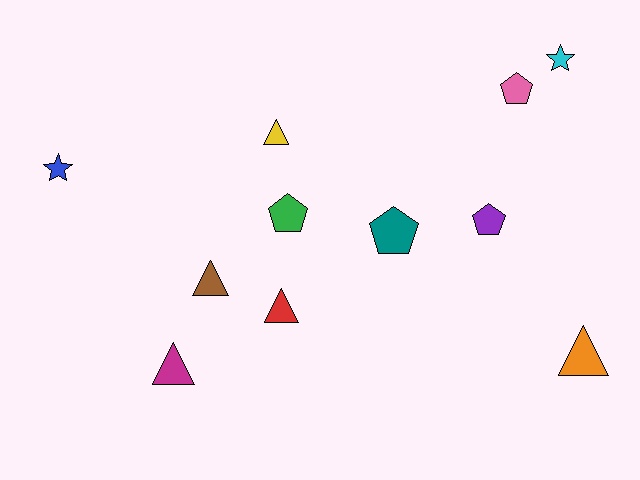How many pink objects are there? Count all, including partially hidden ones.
There is 1 pink object.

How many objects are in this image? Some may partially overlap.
There are 11 objects.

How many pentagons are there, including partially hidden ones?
There are 4 pentagons.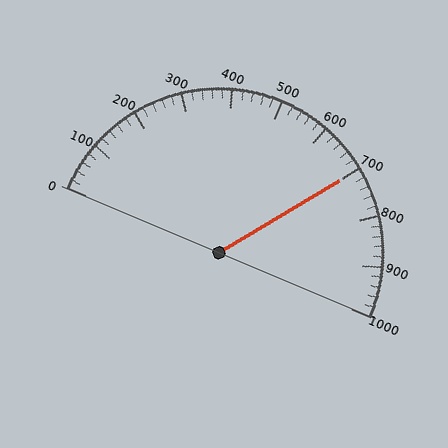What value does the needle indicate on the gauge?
The needle indicates approximately 700.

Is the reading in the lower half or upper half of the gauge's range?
The reading is in the upper half of the range (0 to 1000).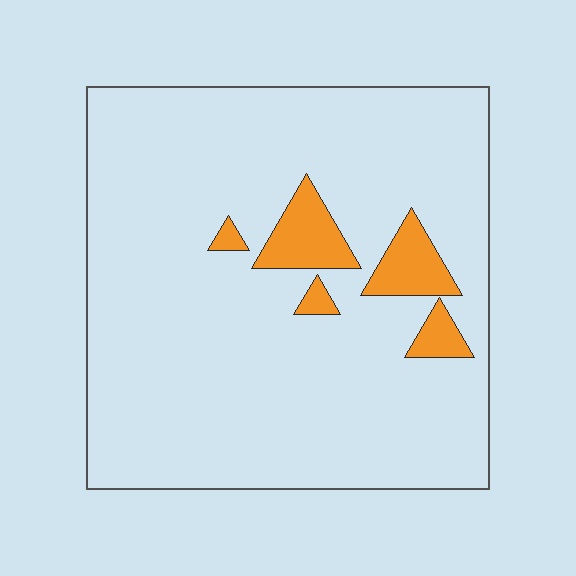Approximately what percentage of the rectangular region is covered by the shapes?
Approximately 10%.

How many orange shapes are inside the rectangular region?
5.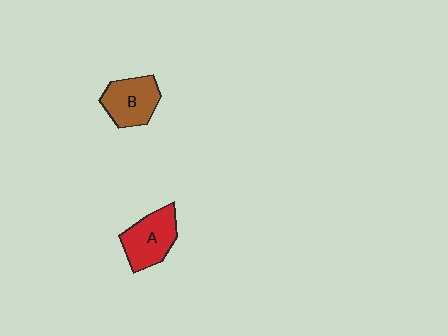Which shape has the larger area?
Shape A (red).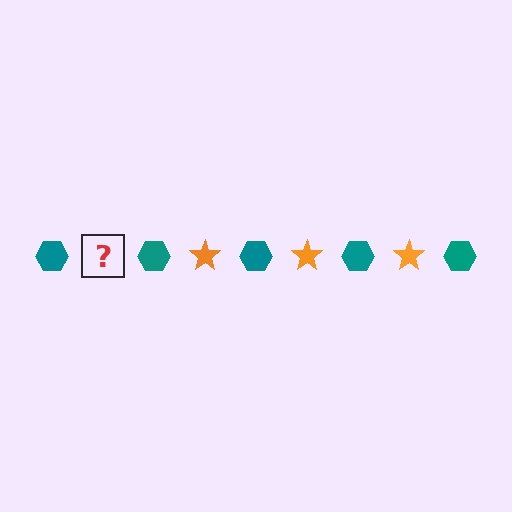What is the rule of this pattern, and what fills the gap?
The rule is that the pattern alternates between teal hexagon and orange star. The gap should be filled with an orange star.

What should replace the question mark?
The question mark should be replaced with an orange star.